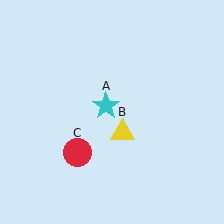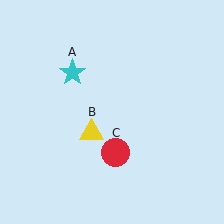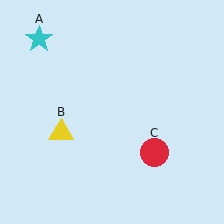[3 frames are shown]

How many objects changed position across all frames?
3 objects changed position: cyan star (object A), yellow triangle (object B), red circle (object C).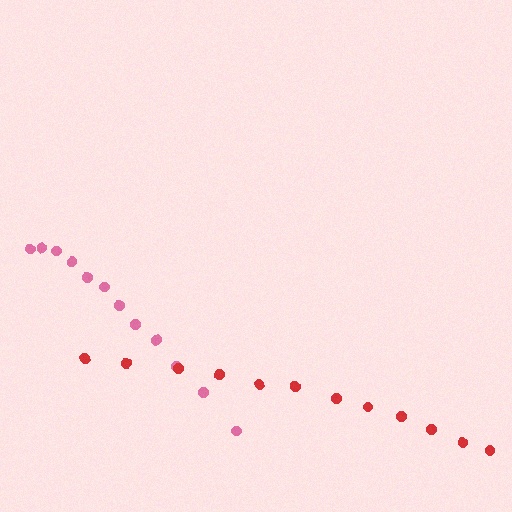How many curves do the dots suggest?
There are 2 distinct paths.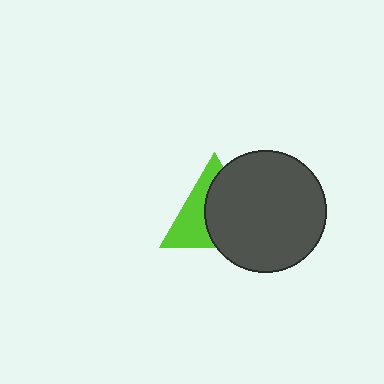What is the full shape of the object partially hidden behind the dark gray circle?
The partially hidden object is a lime triangle.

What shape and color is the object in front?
The object in front is a dark gray circle.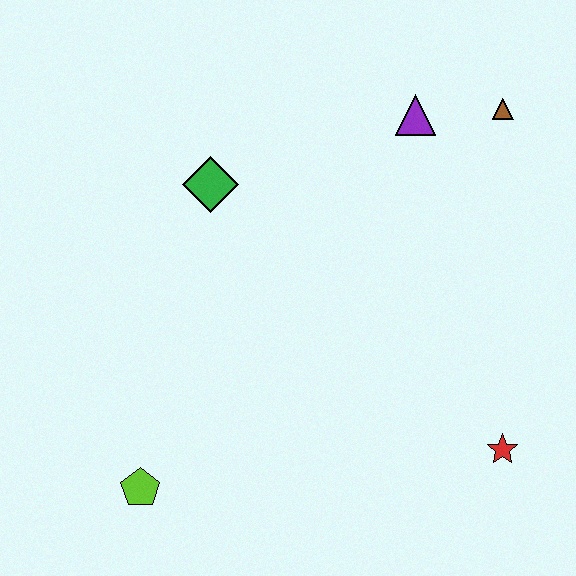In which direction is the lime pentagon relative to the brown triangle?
The lime pentagon is below the brown triangle.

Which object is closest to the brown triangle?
The purple triangle is closest to the brown triangle.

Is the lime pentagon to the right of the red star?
No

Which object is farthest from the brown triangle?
The lime pentagon is farthest from the brown triangle.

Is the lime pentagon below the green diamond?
Yes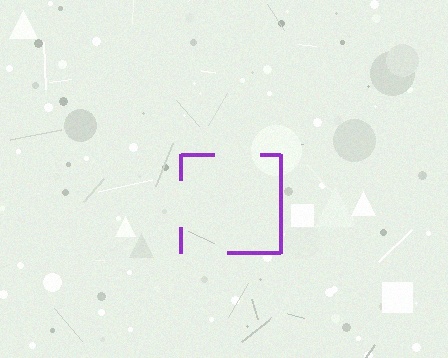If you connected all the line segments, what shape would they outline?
They would outline a square.